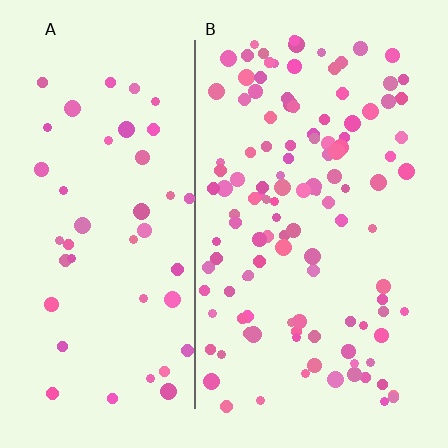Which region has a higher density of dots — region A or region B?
B (the right).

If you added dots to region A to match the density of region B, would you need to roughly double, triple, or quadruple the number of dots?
Approximately triple.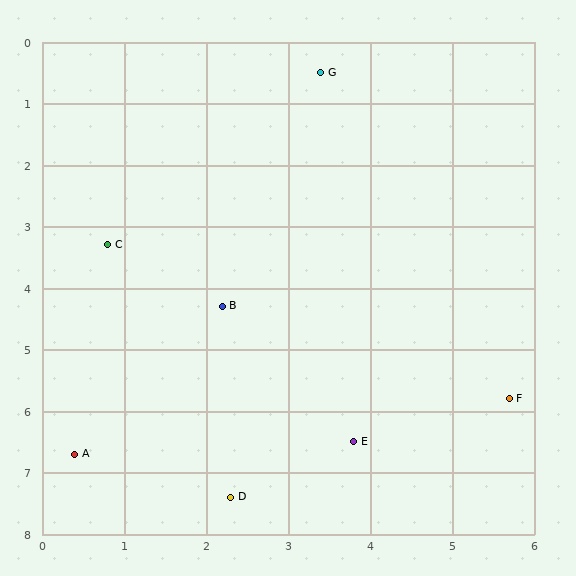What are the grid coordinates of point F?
Point F is at approximately (5.7, 5.8).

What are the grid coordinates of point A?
Point A is at approximately (0.4, 6.7).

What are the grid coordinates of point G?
Point G is at approximately (3.4, 0.5).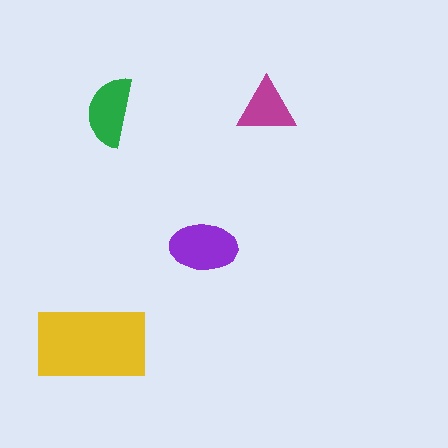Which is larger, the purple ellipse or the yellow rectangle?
The yellow rectangle.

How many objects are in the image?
There are 4 objects in the image.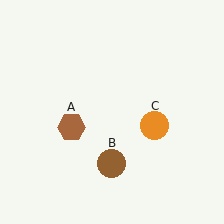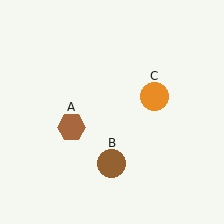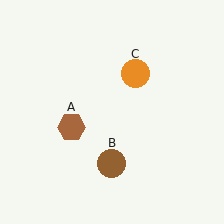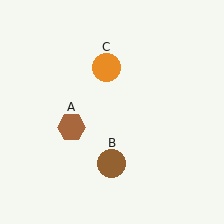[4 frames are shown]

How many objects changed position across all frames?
1 object changed position: orange circle (object C).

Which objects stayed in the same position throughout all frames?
Brown hexagon (object A) and brown circle (object B) remained stationary.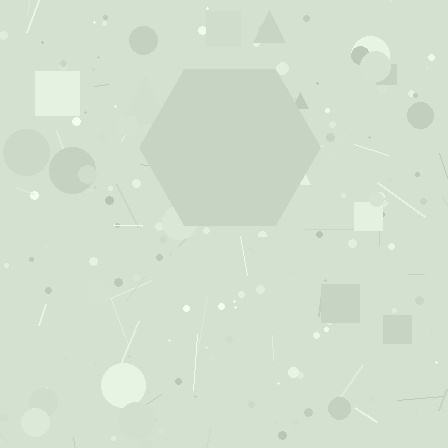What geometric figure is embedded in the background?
A hexagon is embedded in the background.